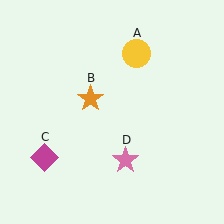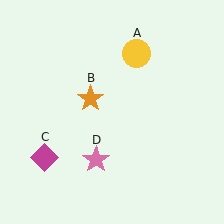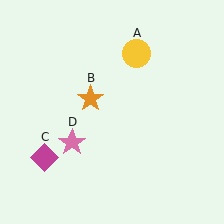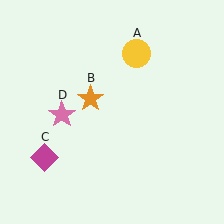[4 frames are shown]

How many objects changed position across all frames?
1 object changed position: pink star (object D).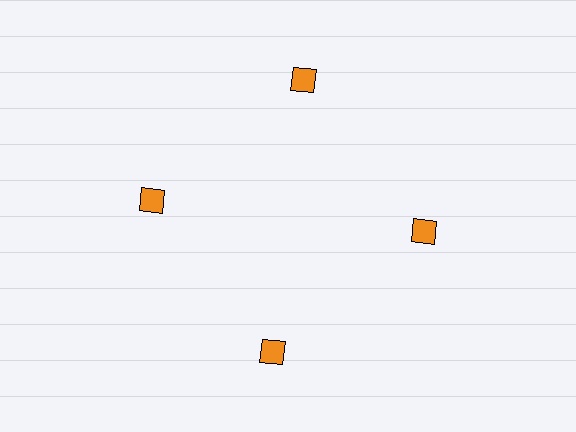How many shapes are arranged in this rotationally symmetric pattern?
There are 4 shapes, arranged in 4 groups of 1.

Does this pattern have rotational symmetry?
Yes, this pattern has 4-fold rotational symmetry. It looks the same after rotating 90 degrees around the center.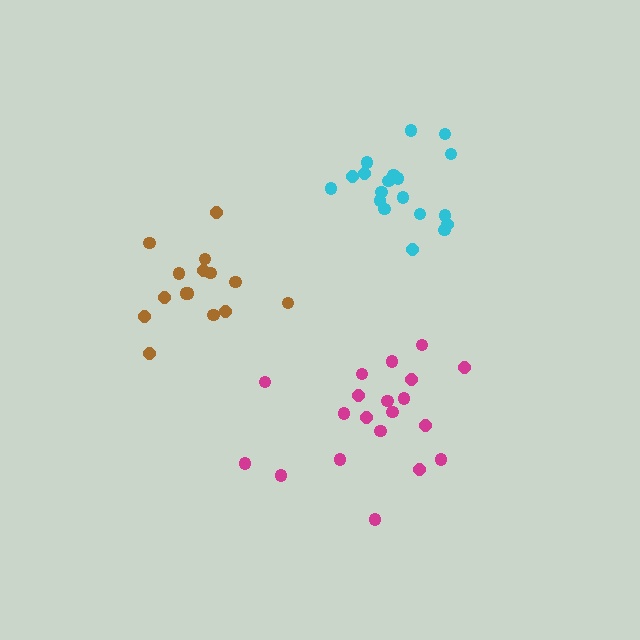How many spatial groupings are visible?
There are 3 spatial groupings.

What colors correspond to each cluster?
The clusters are colored: magenta, brown, cyan.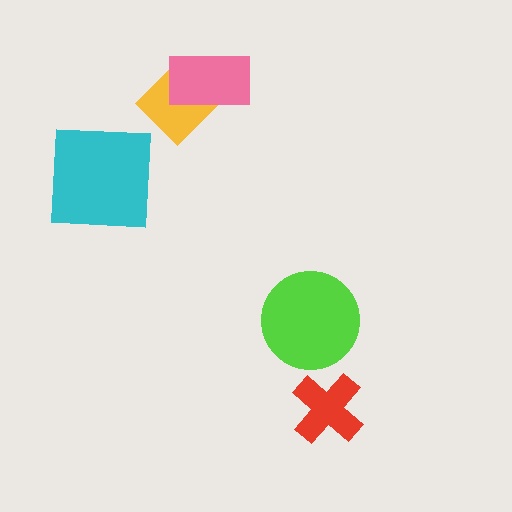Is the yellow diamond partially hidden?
Yes, it is partially covered by another shape.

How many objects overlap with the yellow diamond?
1 object overlaps with the yellow diamond.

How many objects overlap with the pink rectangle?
1 object overlaps with the pink rectangle.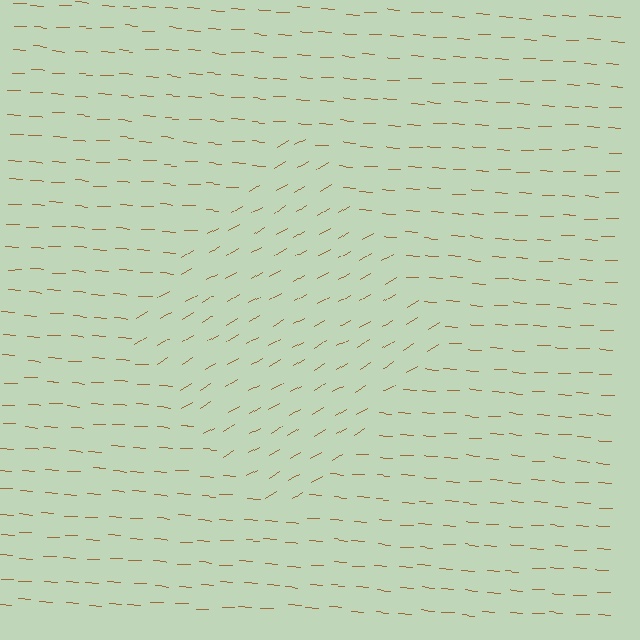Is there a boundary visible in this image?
Yes, there is a texture boundary formed by a change in line orientation.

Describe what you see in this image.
The image is filled with small brown line segments. A diamond region in the image has lines oriented differently from the surrounding lines, creating a visible texture boundary.